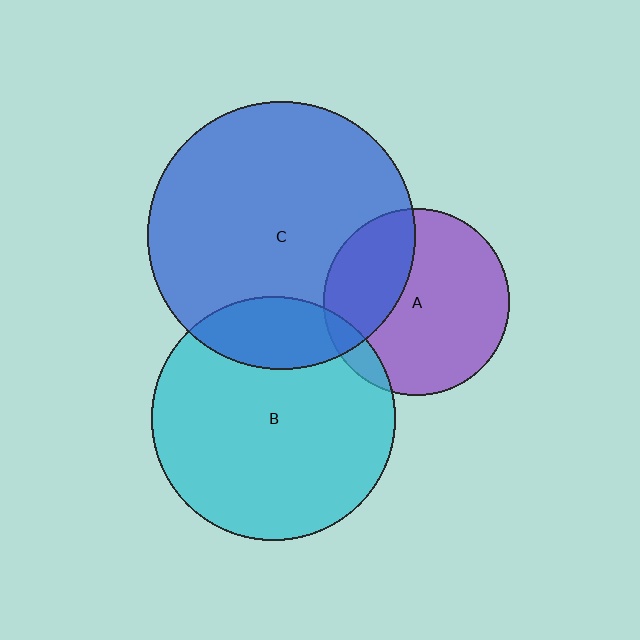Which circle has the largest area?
Circle C (blue).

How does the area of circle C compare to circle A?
Approximately 2.1 times.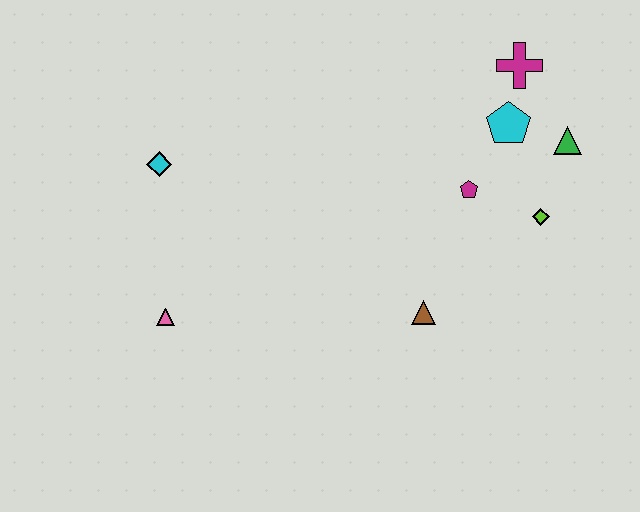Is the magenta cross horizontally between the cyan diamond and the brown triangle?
No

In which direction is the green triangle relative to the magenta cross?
The green triangle is below the magenta cross.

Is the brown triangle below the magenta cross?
Yes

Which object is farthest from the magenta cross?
The pink triangle is farthest from the magenta cross.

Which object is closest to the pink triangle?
The cyan diamond is closest to the pink triangle.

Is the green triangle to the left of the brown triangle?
No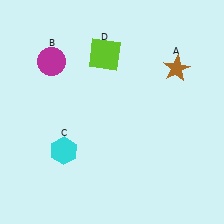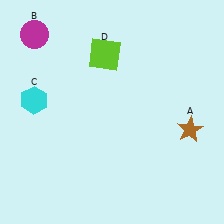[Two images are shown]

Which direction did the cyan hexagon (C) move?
The cyan hexagon (C) moved up.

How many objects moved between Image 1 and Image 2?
3 objects moved between the two images.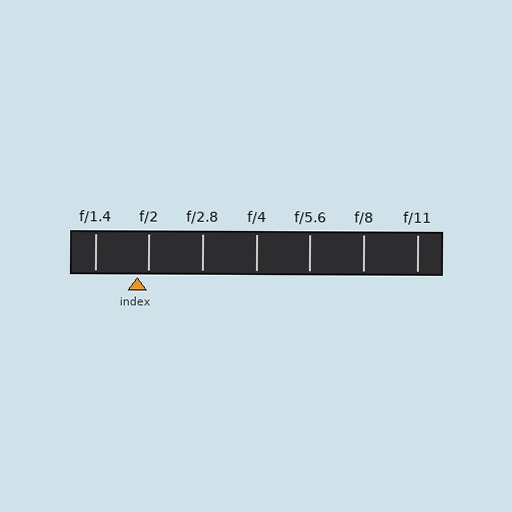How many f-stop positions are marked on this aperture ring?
There are 7 f-stop positions marked.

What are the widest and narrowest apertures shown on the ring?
The widest aperture shown is f/1.4 and the narrowest is f/11.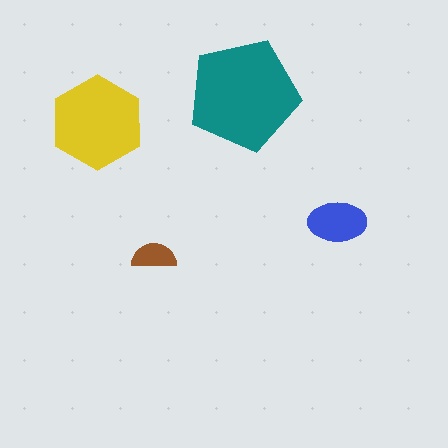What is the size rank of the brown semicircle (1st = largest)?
4th.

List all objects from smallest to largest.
The brown semicircle, the blue ellipse, the yellow hexagon, the teal pentagon.